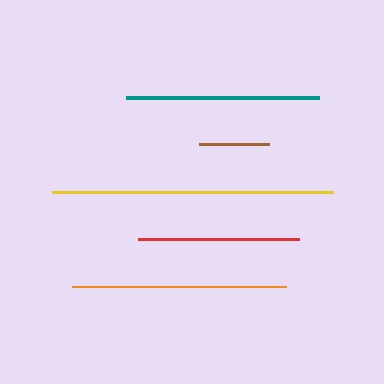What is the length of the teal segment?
The teal segment is approximately 193 pixels long.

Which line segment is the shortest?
The brown line is the shortest at approximately 70 pixels.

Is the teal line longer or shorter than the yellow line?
The yellow line is longer than the teal line.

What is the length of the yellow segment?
The yellow segment is approximately 281 pixels long.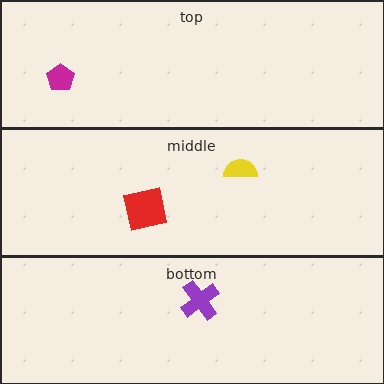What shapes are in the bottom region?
The purple cross.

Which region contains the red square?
The middle region.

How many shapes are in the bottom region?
1.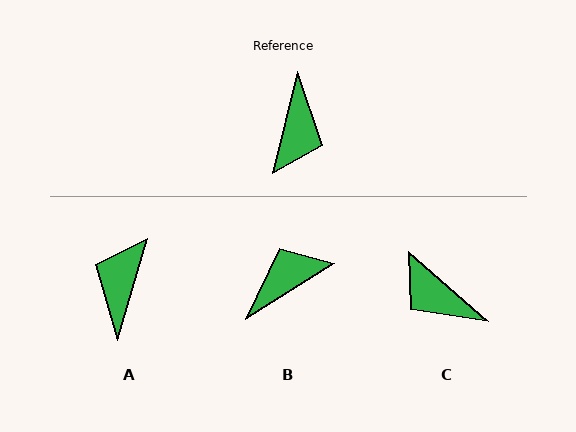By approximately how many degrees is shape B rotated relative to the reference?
Approximately 136 degrees counter-clockwise.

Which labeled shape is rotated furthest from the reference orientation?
A, about 177 degrees away.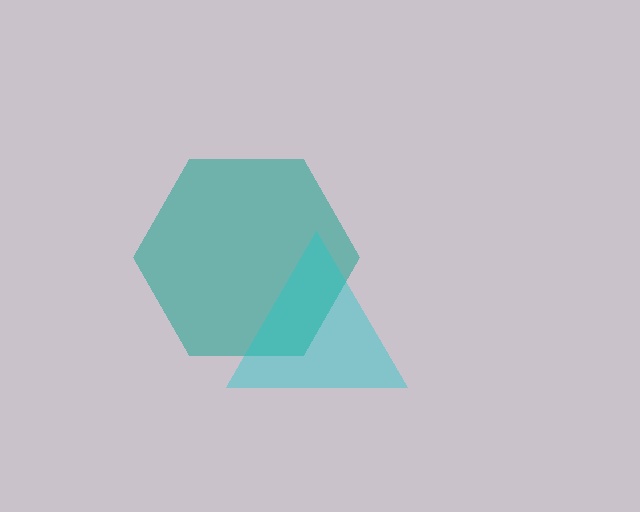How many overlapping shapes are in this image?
There are 2 overlapping shapes in the image.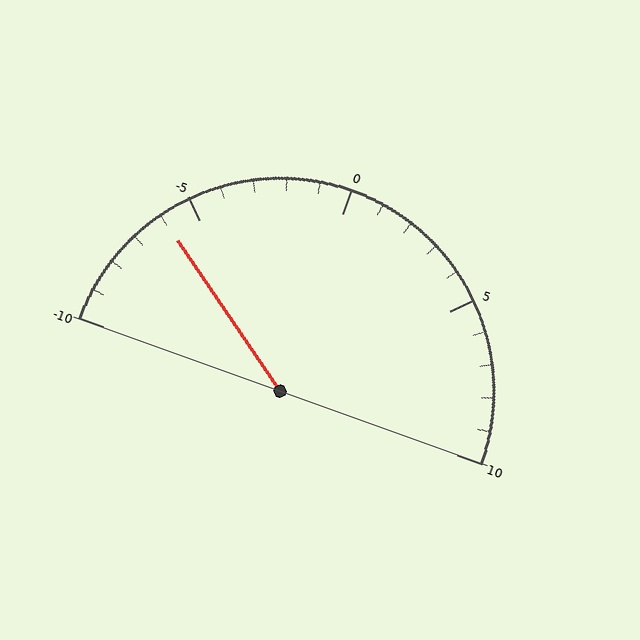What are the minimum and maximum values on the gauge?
The gauge ranges from -10 to 10.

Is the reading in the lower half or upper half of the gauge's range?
The reading is in the lower half of the range (-10 to 10).